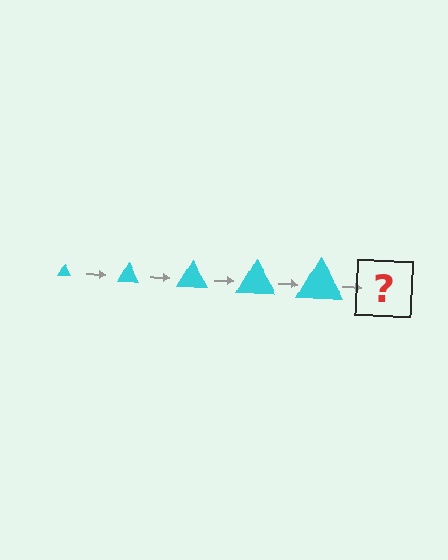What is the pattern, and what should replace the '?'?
The pattern is that the triangle gets progressively larger each step. The '?' should be a cyan triangle, larger than the previous one.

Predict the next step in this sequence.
The next step is a cyan triangle, larger than the previous one.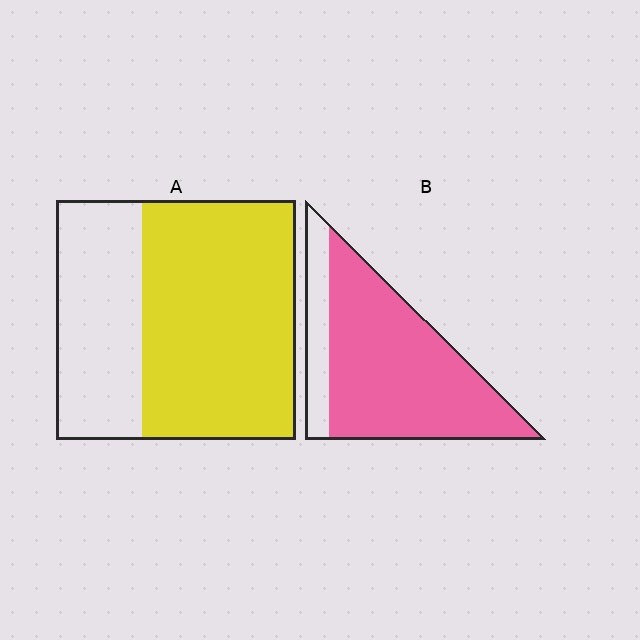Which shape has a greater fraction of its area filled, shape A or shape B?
Shape B.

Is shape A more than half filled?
Yes.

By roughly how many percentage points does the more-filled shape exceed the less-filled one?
By roughly 15 percentage points (B over A).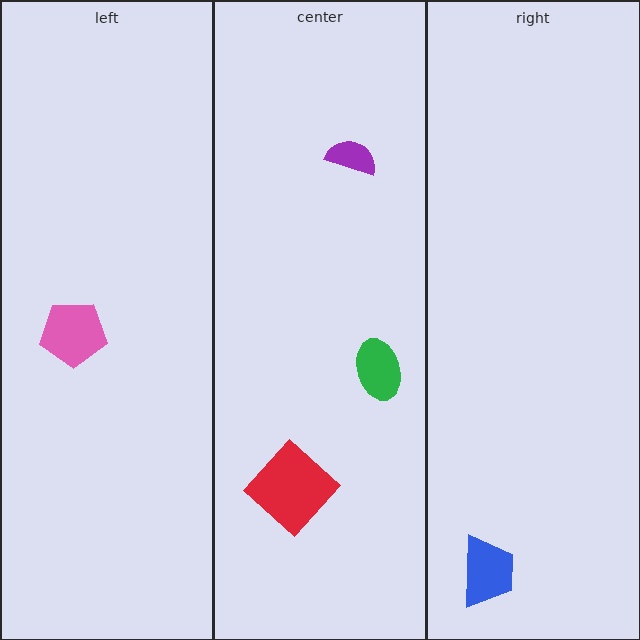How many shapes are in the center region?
3.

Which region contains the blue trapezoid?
The right region.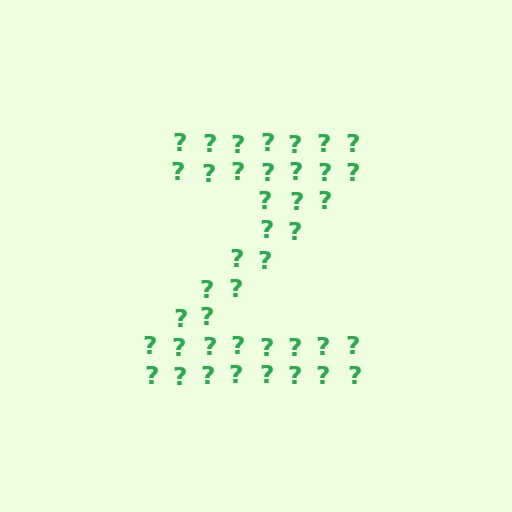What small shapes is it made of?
It is made of small question marks.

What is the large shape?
The large shape is the letter Z.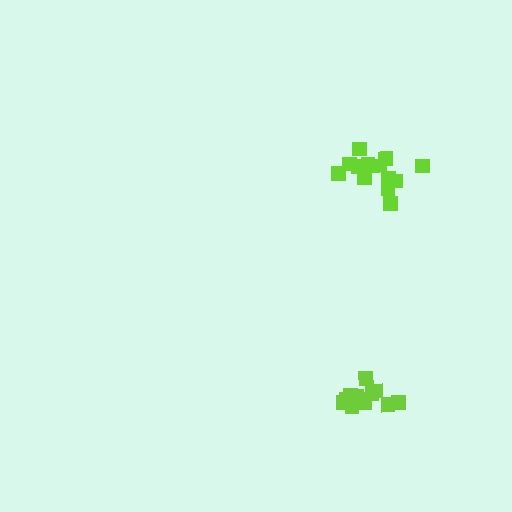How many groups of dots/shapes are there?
There are 2 groups.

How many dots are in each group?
Group 1: 13 dots, Group 2: 12 dots (25 total).